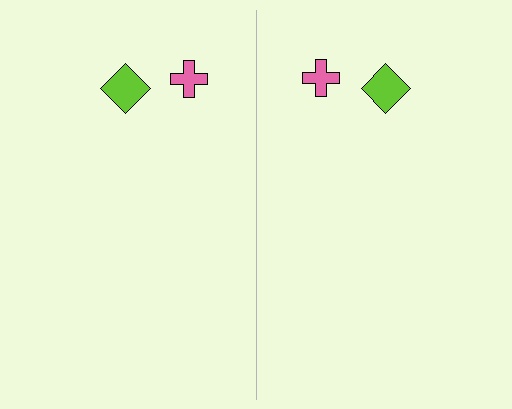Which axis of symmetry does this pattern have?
The pattern has a vertical axis of symmetry running through the center of the image.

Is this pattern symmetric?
Yes, this pattern has bilateral (reflection) symmetry.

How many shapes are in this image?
There are 4 shapes in this image.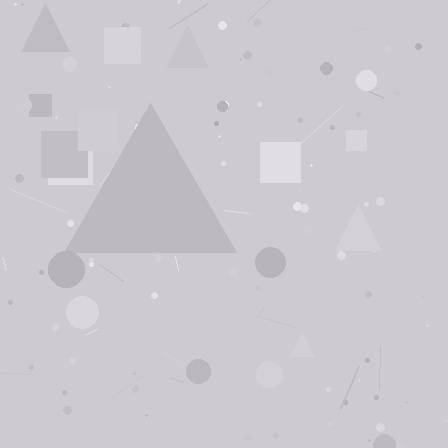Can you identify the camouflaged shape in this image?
The camouflaged shape is a triangle.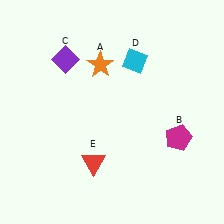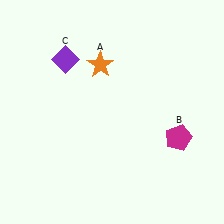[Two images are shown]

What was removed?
The red triangle (E), the cyan diamond (D) were removed in Image 2.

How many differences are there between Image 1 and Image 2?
There are 2 differences between the two images.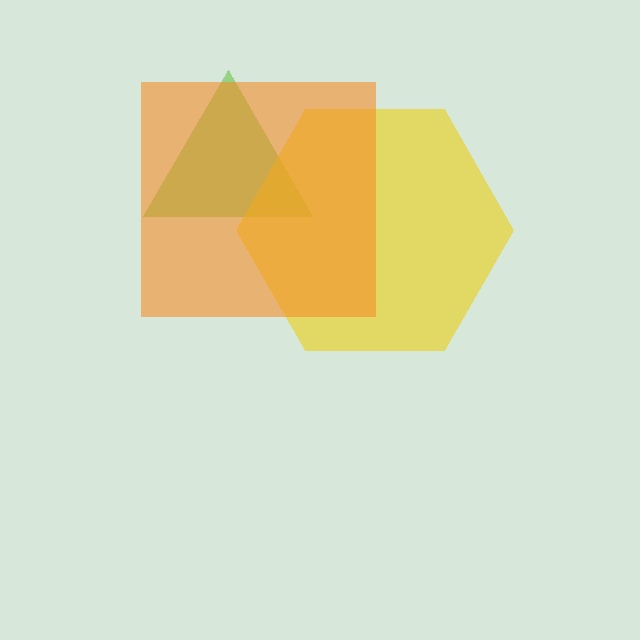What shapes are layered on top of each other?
The layered shapes are: a lime triangle, a yellow hexagon, an orange square.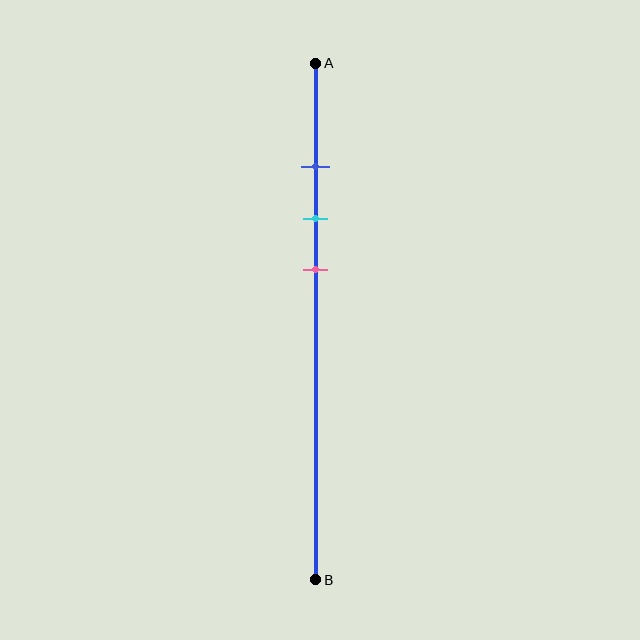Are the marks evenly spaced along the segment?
Yes, the marks are approximately evenly spaced.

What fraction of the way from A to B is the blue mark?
The blue mark is approximately 20% (0.2) of the way from A to B.